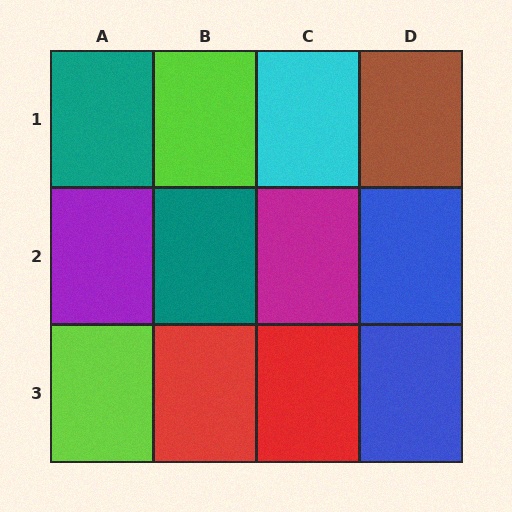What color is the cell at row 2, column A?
Purple.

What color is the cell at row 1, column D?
Brown.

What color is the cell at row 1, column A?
Teal.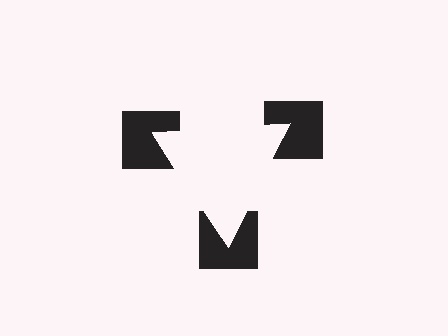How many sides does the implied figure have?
3 sides.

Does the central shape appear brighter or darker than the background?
It typically appears slightly brighter than the background, even though no actual brightness change is drawn.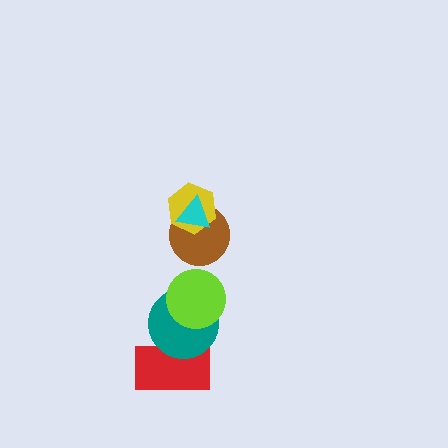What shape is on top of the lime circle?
The brown circle is on top of the lime circle.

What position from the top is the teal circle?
The teal circle is 5th from the top.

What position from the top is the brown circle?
The brown circle is 3rd from the top.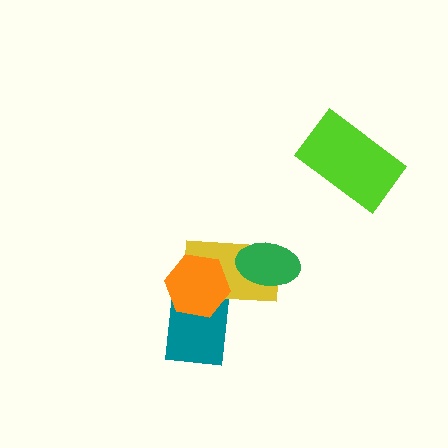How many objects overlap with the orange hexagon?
2 objects overlap with the orange hexagon.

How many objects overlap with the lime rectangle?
0 objects overlap with the lime rectangle.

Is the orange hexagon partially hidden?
No, no other shape covers it.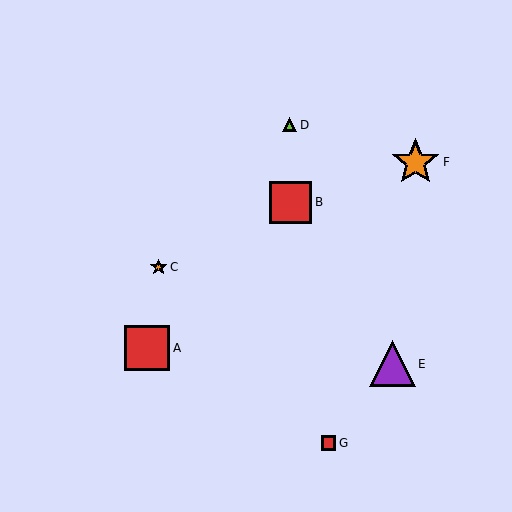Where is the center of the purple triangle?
The center of the purple triangle is at (392, 364).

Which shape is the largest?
The orange star (labeled F) is the largest.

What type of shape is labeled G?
Shape G is a red square.